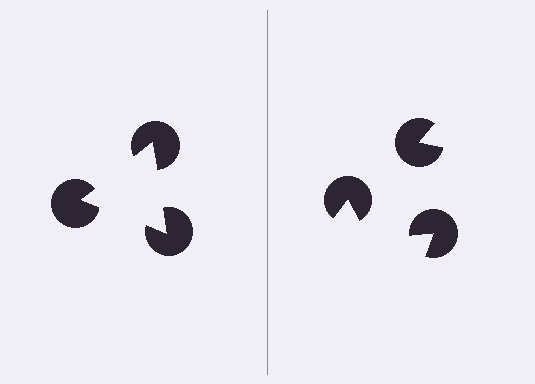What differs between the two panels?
The pac-man discs are positioned identically on both sides; only the wedge orientations differ. On the left they align to a triangle; on the right they are misaligned.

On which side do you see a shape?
An illusory triangle appears on the left side. On the right side the wedge cuts are rotated, so no coherent shape forms.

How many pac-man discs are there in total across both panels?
6 — 3 on each side.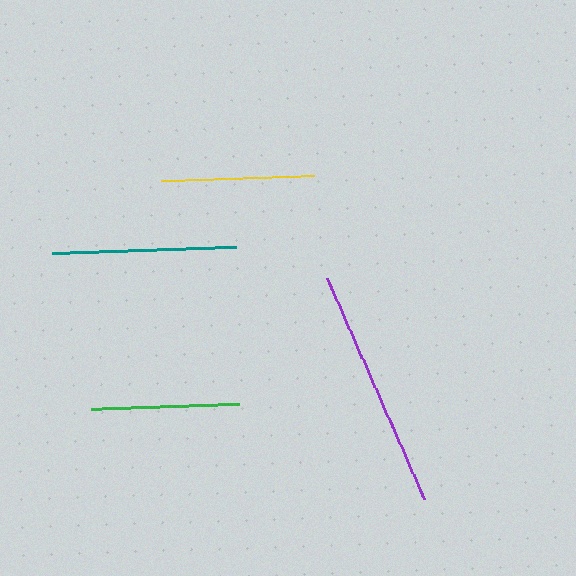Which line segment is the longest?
The purple line is the longest at approximately 242 pixels.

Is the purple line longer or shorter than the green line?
The purple line is longer than the green line.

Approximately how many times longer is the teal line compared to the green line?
The teal line is approximately 1.2 times the length of the green line.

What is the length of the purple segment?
The purple segment is approximately 242 pixels long.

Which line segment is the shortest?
The green line is the shortest at approximately 148 pixels.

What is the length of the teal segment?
The teal segment is approximately 184 pixels long.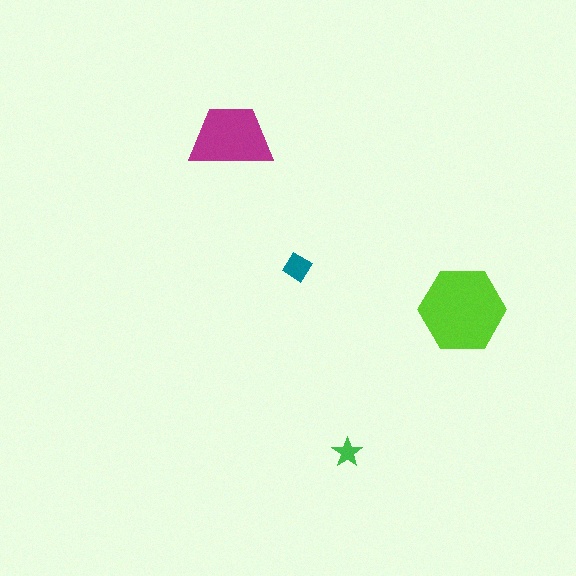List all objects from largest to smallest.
The lime hexagon, the magenta trapezoid, the teal diamond, the green star.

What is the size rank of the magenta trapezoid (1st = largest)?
2nd.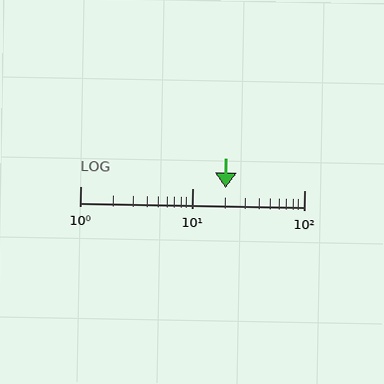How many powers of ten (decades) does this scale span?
The scale spans 2 decades, from 1 to 100.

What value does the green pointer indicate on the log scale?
The pointer indicates approximately 20.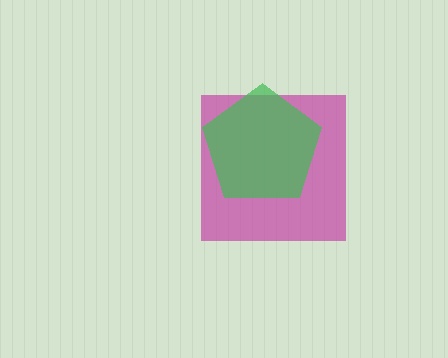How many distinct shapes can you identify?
There are 2 distinct shapes: a magenta square, a green pentagon.